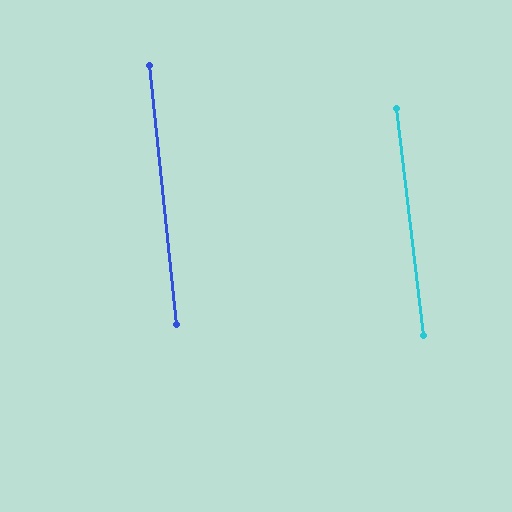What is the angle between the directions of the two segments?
Approximately 1 degree.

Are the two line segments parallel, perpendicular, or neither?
Parallel — their directions differ by only 1.1°.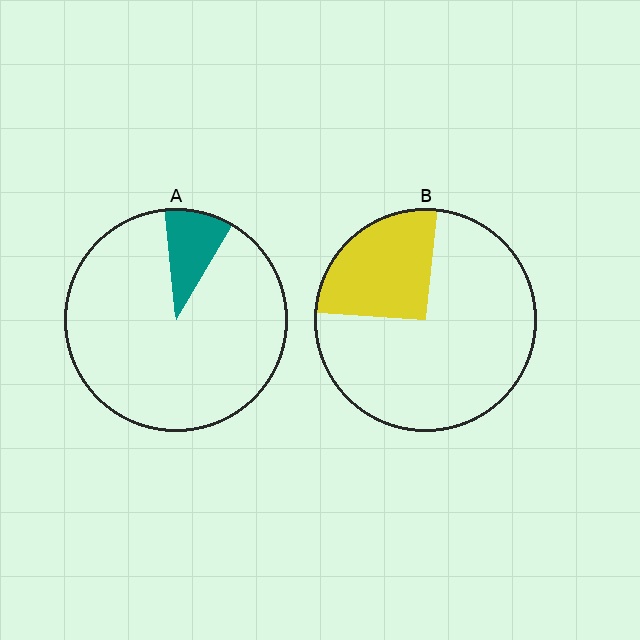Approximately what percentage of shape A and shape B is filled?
A is approximately 10% and B is approximately 25%.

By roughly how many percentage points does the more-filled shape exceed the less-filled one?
By roughly 15 percentage points (B over A).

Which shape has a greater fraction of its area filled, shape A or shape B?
Shape B.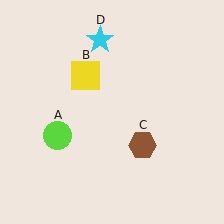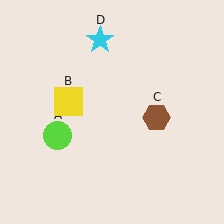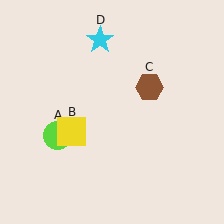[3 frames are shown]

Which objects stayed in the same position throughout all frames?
Lime circle (object A) and cyan star (object D) remained stationary.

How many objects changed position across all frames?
2 objects changed position: yellow square (object B), brown hexagon (object C).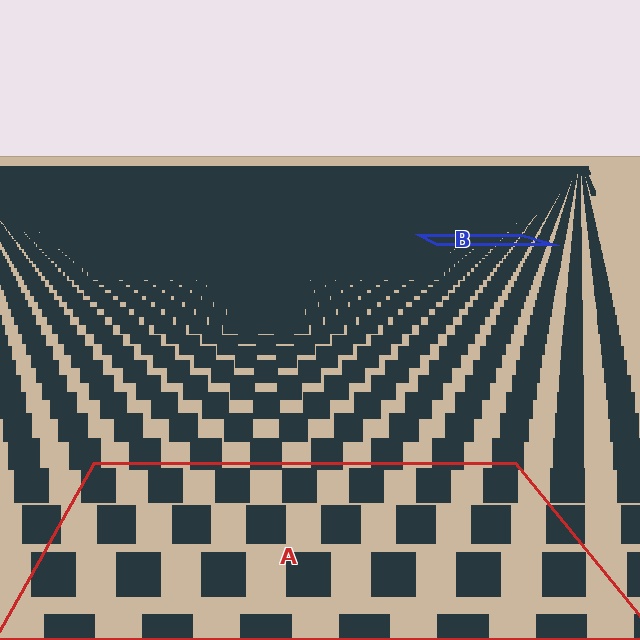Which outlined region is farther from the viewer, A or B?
Region B is farther from the viewer — the texture elements inside it appear smaller and more densely packed.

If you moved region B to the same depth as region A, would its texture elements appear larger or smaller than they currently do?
They would appear larger. At a closer depth, the same texture elements are projected at a bigger on-screen size.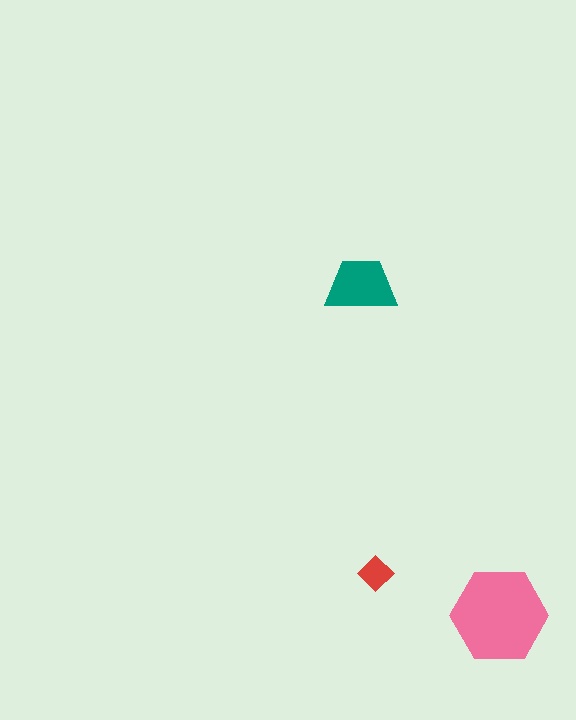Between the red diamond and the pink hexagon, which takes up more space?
The pink hexagon.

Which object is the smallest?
The red diamond.